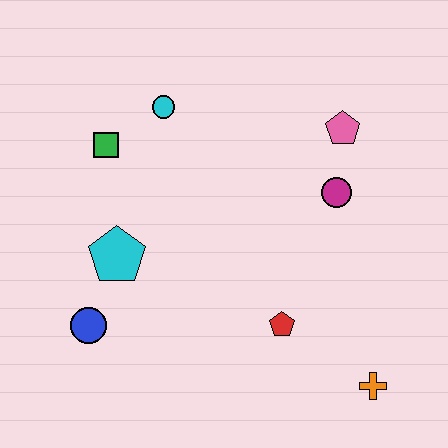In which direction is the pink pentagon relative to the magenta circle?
The pink pentagon is above the magenta circle.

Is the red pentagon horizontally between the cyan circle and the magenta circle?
Yes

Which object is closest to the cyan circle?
The green square is closest to the cyan circle.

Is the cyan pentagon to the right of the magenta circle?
No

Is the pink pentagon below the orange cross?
No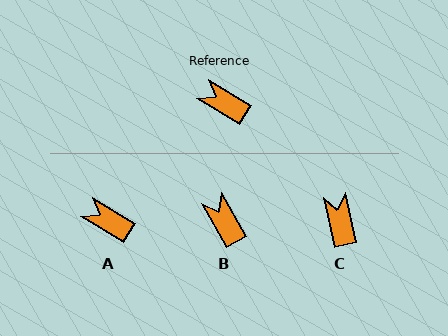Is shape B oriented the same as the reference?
No, it is off by about 29 degrees.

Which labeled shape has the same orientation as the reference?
A.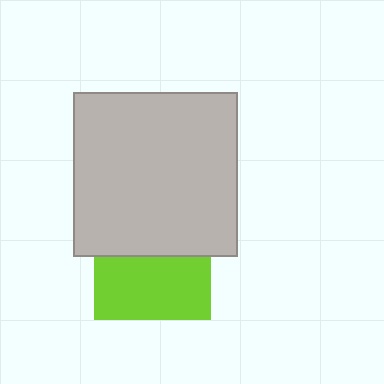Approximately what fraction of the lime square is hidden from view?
Roughly 47% of the lime square is hidden behind the light gray square.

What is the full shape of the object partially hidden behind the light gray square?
The partially hidden object is a lime square.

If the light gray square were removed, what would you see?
You would see the complete lime square.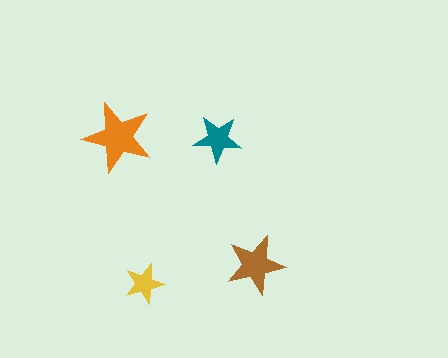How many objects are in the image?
There are 4 objects in the image.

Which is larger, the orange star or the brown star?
The orange one.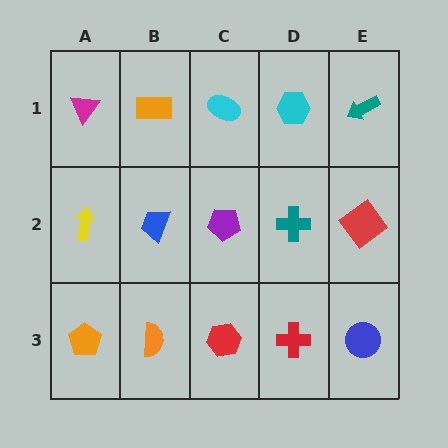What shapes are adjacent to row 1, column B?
A blue trapezoid (row 2, column B), a magenta triangle (row 1, column A), a cyan ellipse (row 1, column C).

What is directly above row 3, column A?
A yellow arrow.